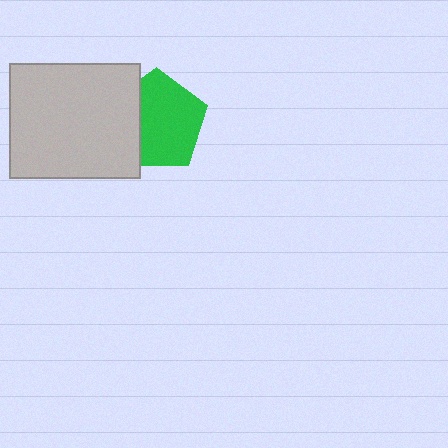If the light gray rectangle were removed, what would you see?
You would see the complete green pentagon.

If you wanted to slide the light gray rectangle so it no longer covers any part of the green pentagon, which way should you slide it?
Slide it left — that is the most direct way to separate the two shapes.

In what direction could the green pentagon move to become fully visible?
The green pentagon could move right. That would shift it out from behind the light gray rectangle entirely.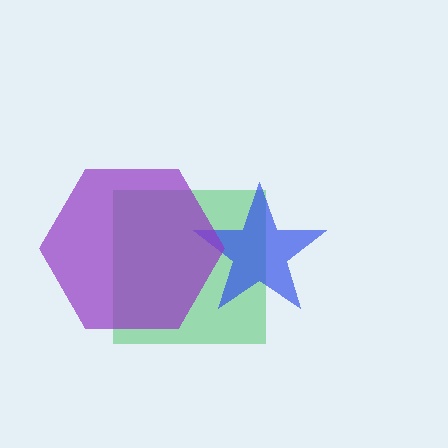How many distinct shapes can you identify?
There are 3 distinct shapes: a green square, a blue star, a purple hexagon.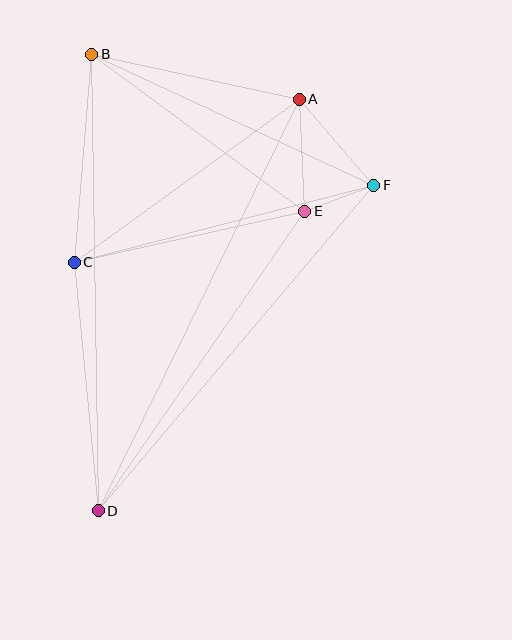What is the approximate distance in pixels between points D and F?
The distance between D and F is approximately 426 pixels.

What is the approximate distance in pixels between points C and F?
The distance between C and F is approximately 309 pixels.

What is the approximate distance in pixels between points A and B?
The distance between A and B is approximately 212 pixels.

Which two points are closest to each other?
Points E and F are closest to each other.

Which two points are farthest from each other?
Points A and D are farthest from each other.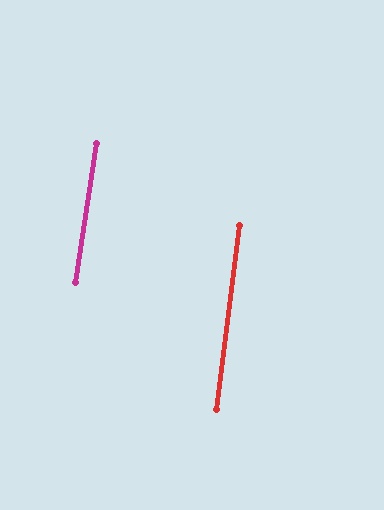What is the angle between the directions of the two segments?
Approximately 2 degrees.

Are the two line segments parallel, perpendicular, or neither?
Parallel — their directions differ by only 1.8°.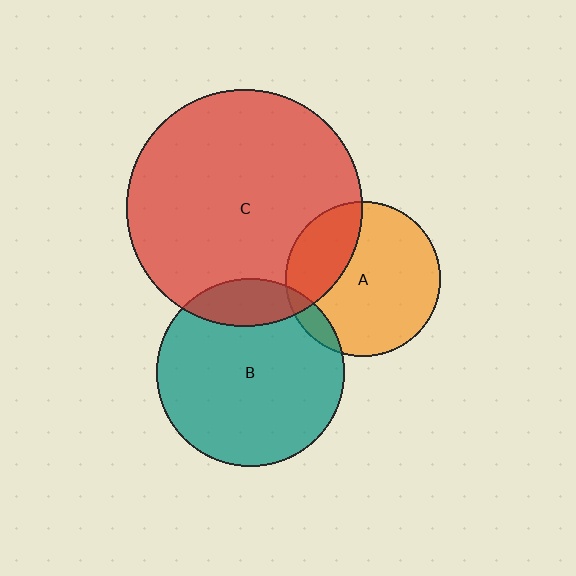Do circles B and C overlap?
Yes.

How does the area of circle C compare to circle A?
Approximately 2.3 times.